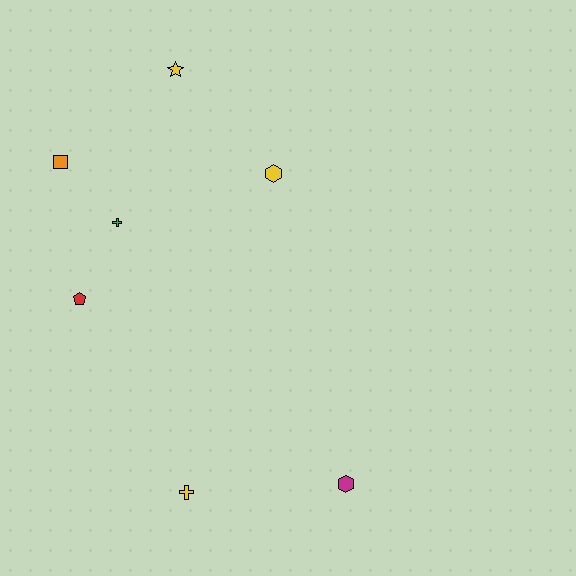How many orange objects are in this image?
There is 1 orange object.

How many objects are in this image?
There are 7 objects.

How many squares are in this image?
There is 1 square.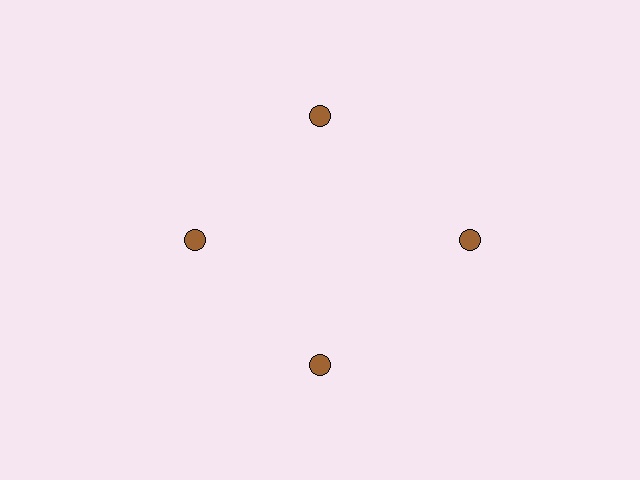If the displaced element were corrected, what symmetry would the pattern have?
It would have 4-fold rotational symmetry — the pattern would map onto itself every 90 degrees.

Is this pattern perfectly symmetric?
No. The 4 brown circles are arranged in a ring, but one element near the 3 o'clock position is pushed outward from the center, breaking the 4-fold rotational symmetry.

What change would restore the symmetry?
The symmetry would be restored by moving it inward, back onto the ring so that all 4 circles sit at equal angles and equal distance from the center.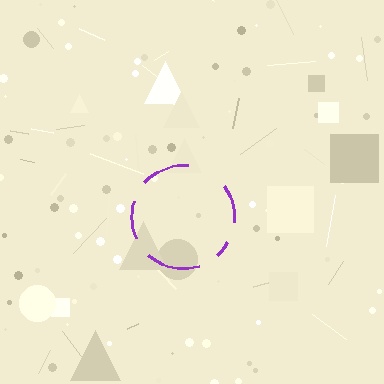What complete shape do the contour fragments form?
The contour fragments form a circle.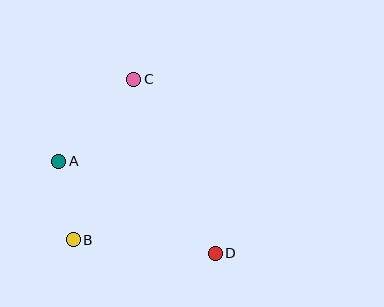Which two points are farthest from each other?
Points C and D are farthest from each other.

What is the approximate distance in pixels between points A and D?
The distance between A and D is approximately 182 pixels.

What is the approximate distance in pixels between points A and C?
The distance between A and C is approximately 111 pixels.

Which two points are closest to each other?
Points A and B are closest to each other.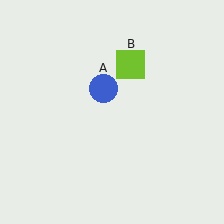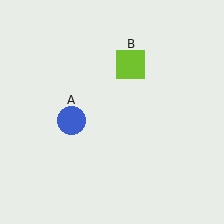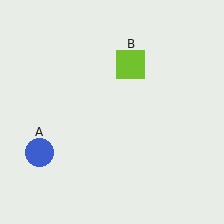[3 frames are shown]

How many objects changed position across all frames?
1 object changed position: blue circle (object A).